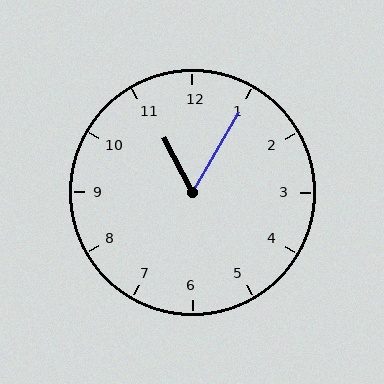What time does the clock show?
11:05.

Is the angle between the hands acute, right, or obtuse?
It is acute.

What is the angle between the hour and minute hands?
Approximately 58 degrees.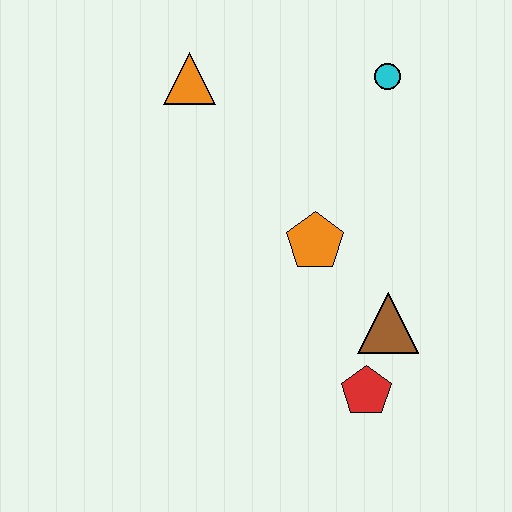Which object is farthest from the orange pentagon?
The orange triangle is farthest from the orange pentagon.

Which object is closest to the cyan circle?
The orange pentagon is closest to the cyan circle.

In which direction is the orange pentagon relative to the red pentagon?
The orange pentagon is above the red pentagon.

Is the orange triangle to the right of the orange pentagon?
No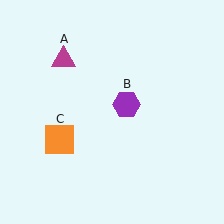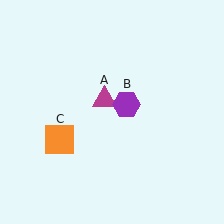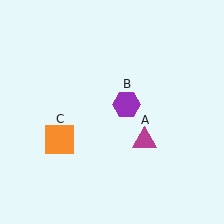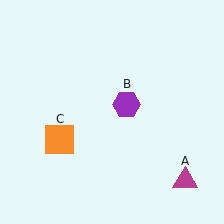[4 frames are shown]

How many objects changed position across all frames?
1 object changed position: magenta triangle (object A).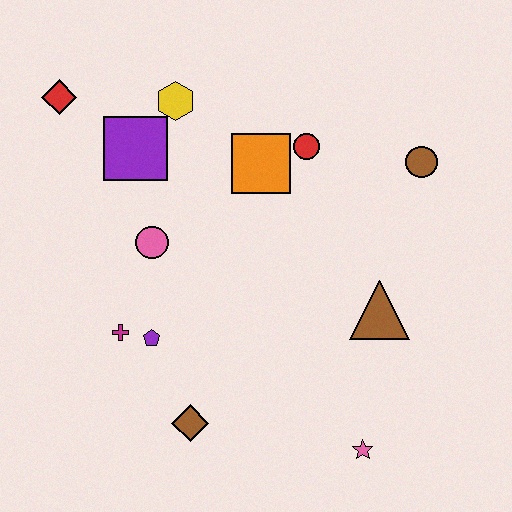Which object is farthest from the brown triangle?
The red diamond is farthest from the brown triangle.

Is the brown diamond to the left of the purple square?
No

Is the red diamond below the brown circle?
No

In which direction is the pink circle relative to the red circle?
The pink circle is to the left of the red circle.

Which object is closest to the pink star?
The brown triangle is closest to the pink star.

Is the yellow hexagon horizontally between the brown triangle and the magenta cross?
Yes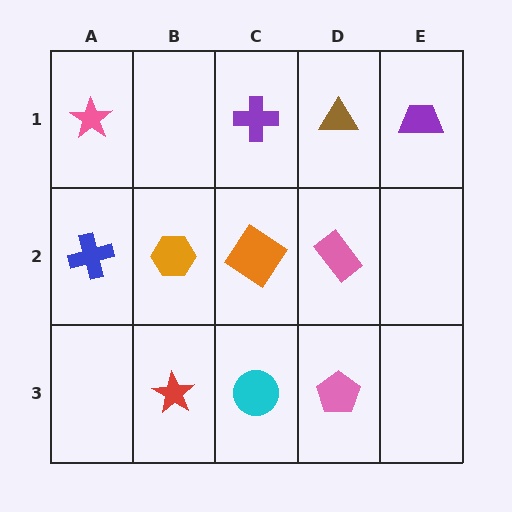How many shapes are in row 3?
3 shapes.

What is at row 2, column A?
A blue cross.